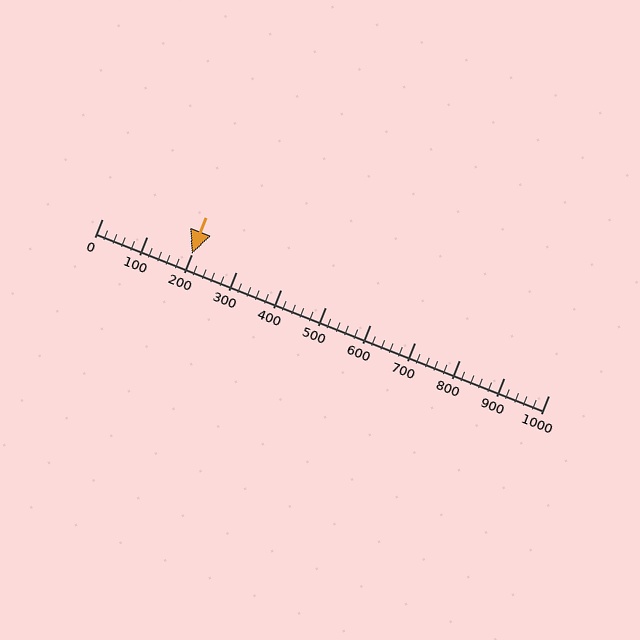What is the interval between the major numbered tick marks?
The major tick marks are spaced 100 units apart.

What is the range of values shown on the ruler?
The ruler shows values from 0 to 1000.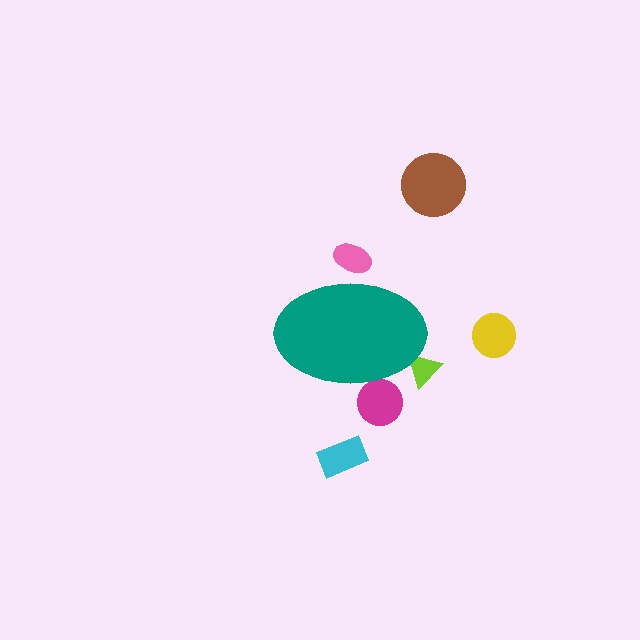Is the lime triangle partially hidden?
Yes, the lime triangle is partially hidden behind the teal ellipse.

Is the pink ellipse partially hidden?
Yes, the pink ellipse is partially hidden behind the teal ellipse.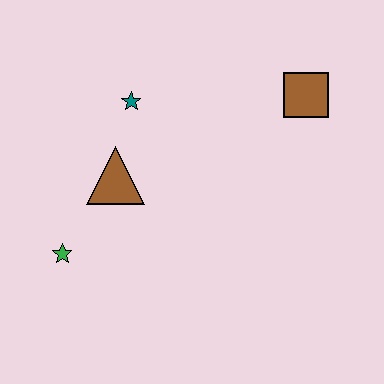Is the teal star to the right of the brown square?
No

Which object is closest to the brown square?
The teal star is closest to the brown square.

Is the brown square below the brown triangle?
No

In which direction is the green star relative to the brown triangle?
The green star is below the brown triangle.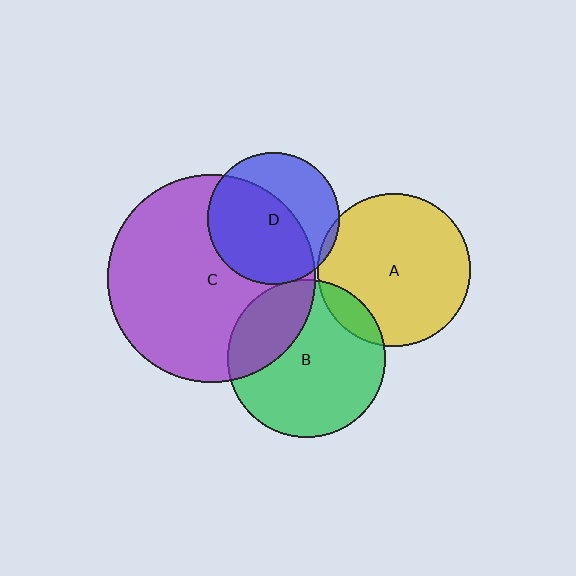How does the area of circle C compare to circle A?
Approximately 1.8 times.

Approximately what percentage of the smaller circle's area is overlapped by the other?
Approximately 60%.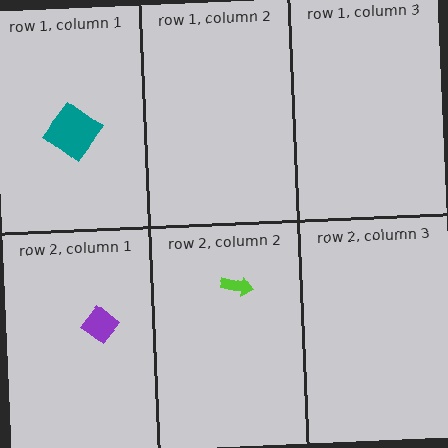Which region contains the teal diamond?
The row 1, column 1 region.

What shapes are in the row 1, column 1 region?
The teal diamond.